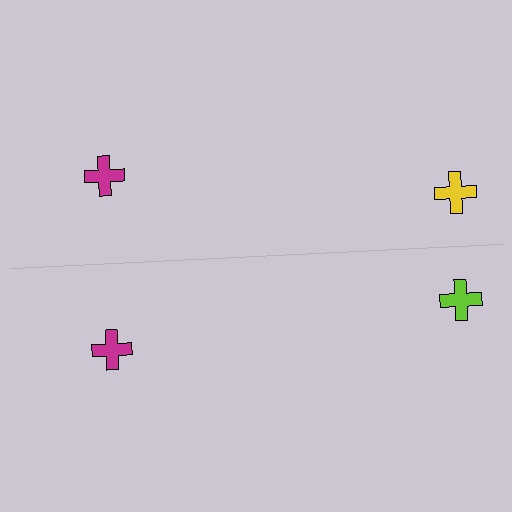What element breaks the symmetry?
The lime cross on the bottom side breaks the symmetry — its mirror counterpart is yellow.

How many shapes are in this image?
There are 4 shapes in this image.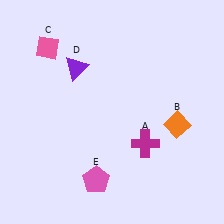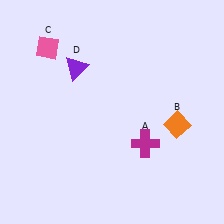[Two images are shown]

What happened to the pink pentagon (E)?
The pink pentagon (E) was removed in Image 2. It was in the bottom-left area of Image 1.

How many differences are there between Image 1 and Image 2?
There is 1 difference between the two images.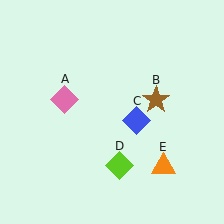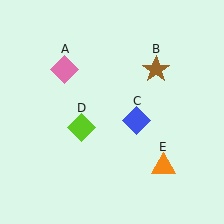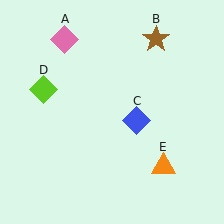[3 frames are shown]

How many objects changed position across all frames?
3 objects changed position: pink diamond (object A), brown star (object B), lime diamond (object D).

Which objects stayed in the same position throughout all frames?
Blue diamond (object C) and orange triangle (object E) remained stationary.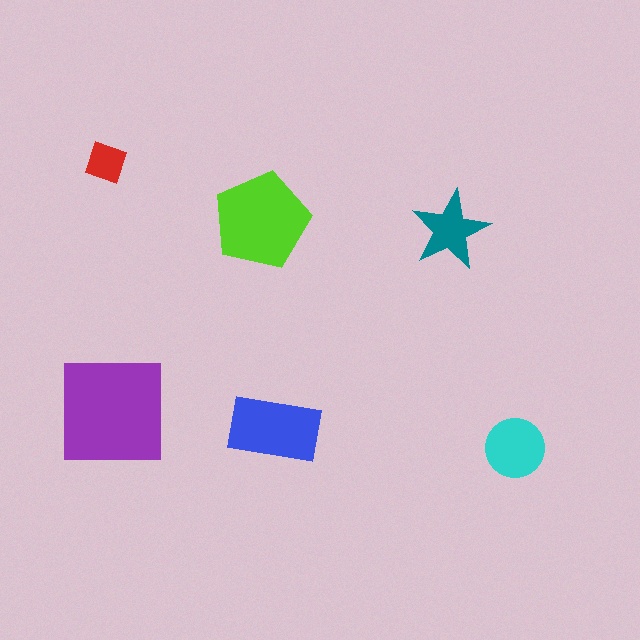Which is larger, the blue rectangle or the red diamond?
The blue rectangle.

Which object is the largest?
The purple square.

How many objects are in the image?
There are 6 objects in the image.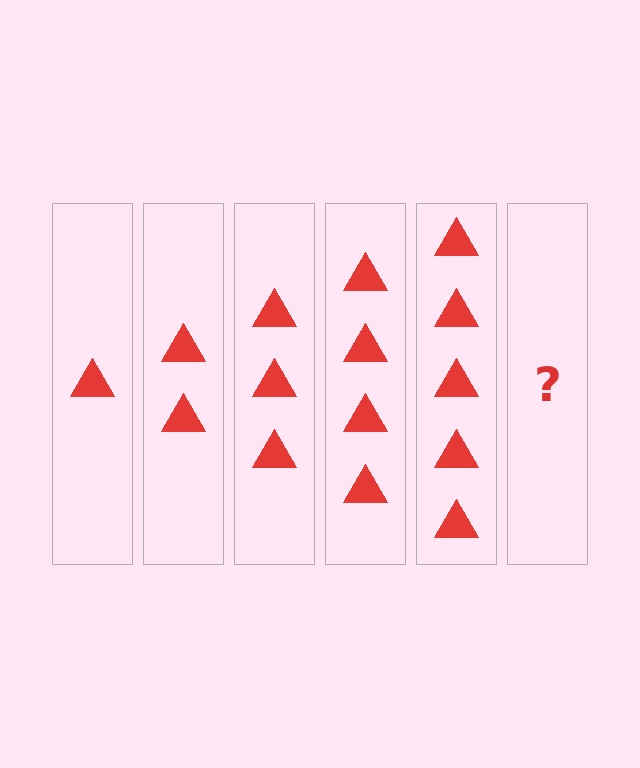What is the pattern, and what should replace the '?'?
The pattern is that each step adds one more triangle. The '?' should be 6 triangles.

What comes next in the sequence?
The next element should be 6 triangles.